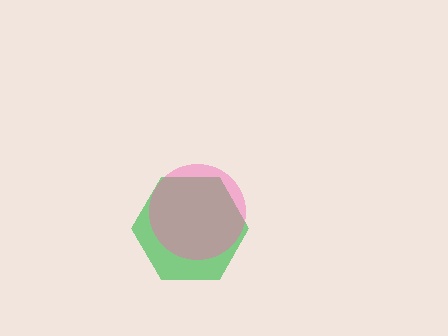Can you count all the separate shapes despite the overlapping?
Yes, there are 2 separate shapes.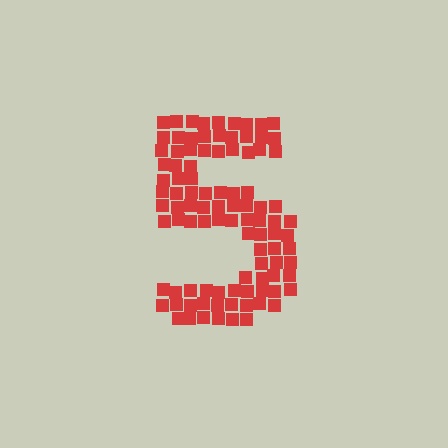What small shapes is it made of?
It is made of small squares.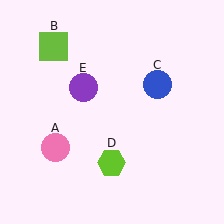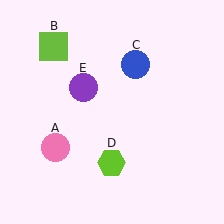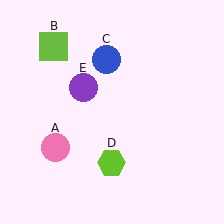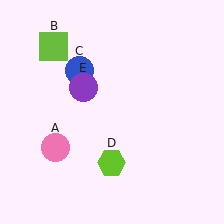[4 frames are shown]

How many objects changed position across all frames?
1 object changed position: blue circle (object C).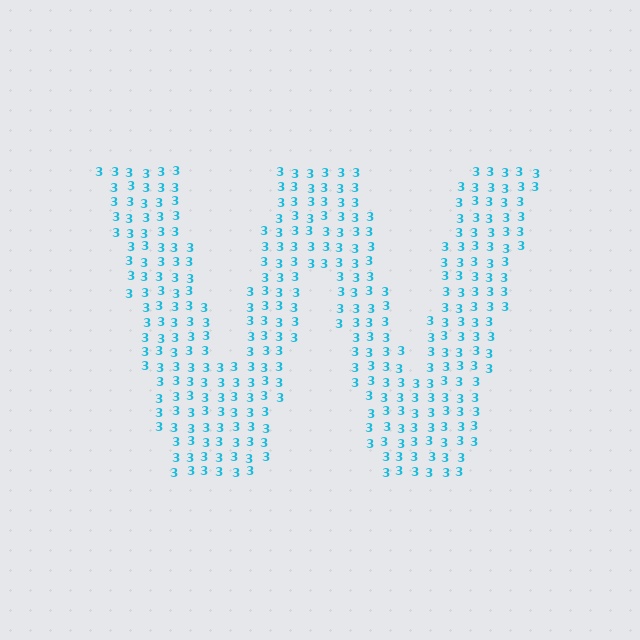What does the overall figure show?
The overall figure shows the letter W.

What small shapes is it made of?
It is made of small digit 3's.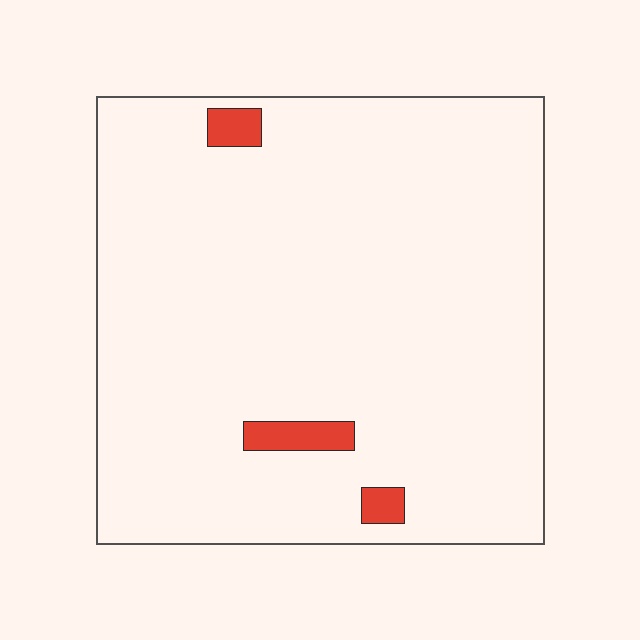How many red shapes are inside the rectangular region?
3.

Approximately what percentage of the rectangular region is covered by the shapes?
Approximately 5%.